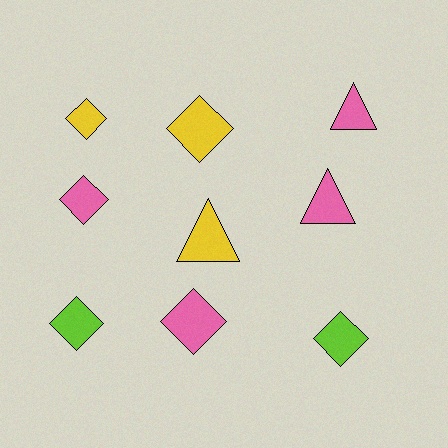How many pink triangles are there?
There are 2 pink triangles.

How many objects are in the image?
There are 9 objects.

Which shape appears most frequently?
Diamond, with 6 objects.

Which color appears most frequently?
Pink, with 4 objects.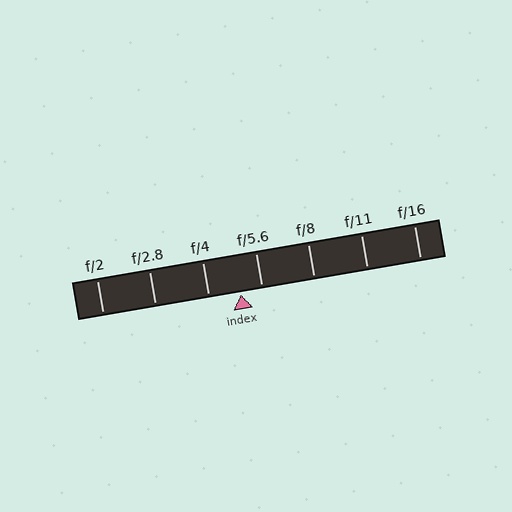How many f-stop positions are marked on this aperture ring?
There are 7 f-stop positions marked.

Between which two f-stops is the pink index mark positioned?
The index mark is between f/4 and f/5.6.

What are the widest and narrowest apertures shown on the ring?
The widest aperture shown is f/2 and the narrowest is f/16.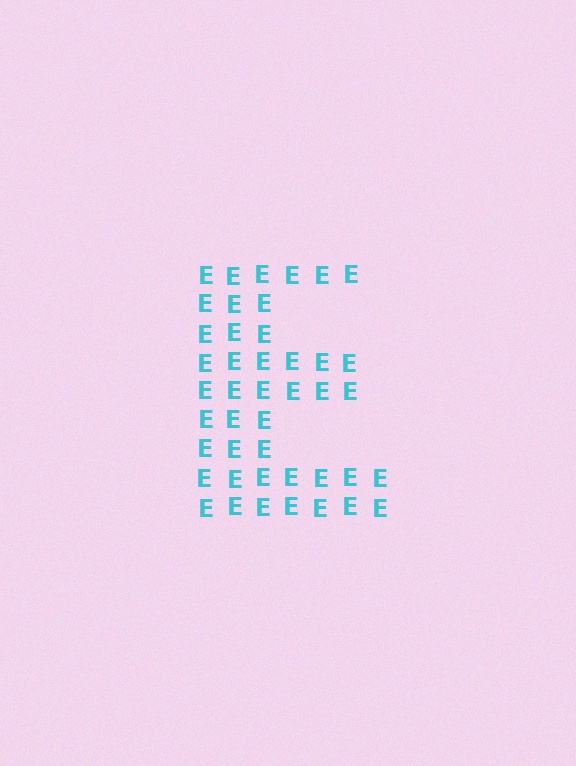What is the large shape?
The large shape is the letter E.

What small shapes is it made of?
It is made of small letter E's.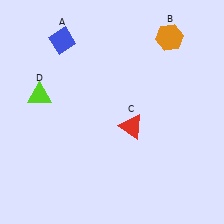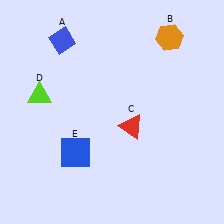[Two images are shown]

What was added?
A blue square (E) was added in Image 2.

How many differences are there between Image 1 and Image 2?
There is 1 difference between the two images.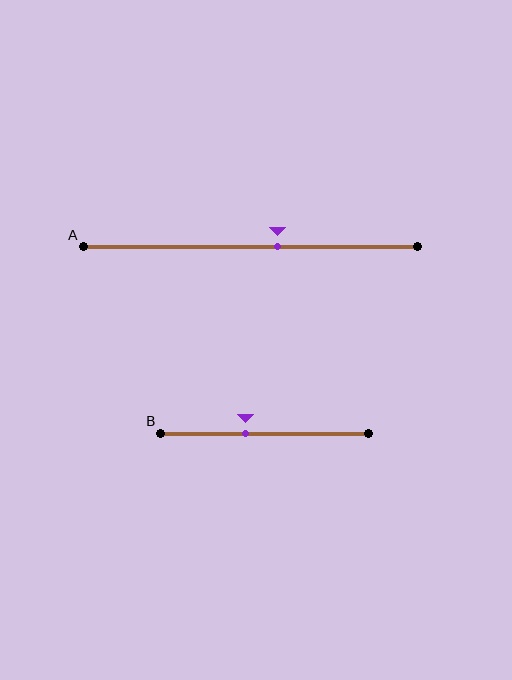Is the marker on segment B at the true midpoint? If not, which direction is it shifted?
No, the marker on segment B is shifted to the left by about 9% of the segment length.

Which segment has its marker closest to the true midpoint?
Segment A has its marker closest to the true midpoint.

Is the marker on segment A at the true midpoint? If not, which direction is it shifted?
No, the marker on segment A is shifted to the right by about 8% of the segment length.